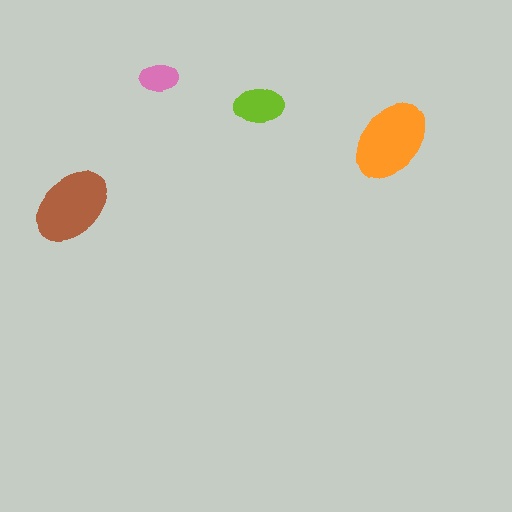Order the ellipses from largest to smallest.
the orange one, the brown one, the lime one, the pink one.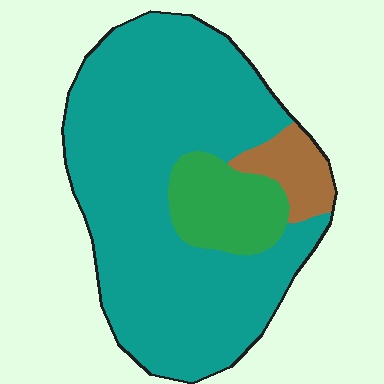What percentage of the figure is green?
Green covers 13% of the figure.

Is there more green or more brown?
Green.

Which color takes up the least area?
Brown, at roughly 10%.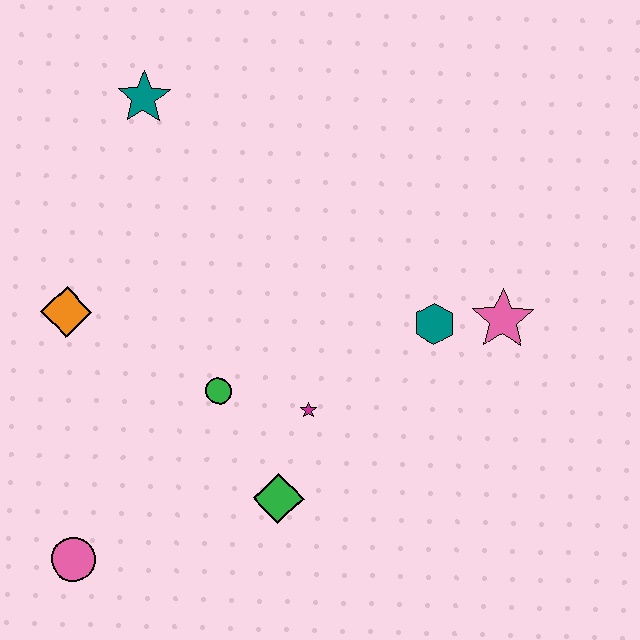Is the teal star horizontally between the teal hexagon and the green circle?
No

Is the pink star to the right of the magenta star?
Yes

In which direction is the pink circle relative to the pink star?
The pink circle is to the left of the pink star.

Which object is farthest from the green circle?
The teal star is farthest from the green circle.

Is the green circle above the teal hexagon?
No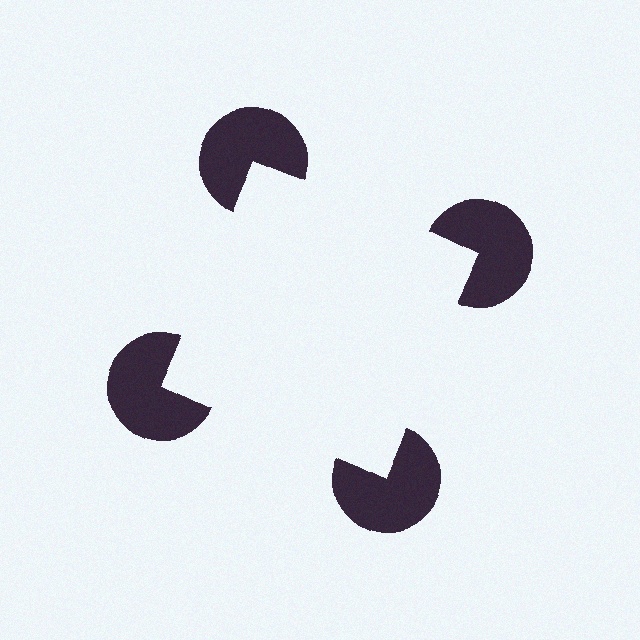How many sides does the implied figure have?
4 sides.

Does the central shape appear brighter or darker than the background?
It typically appears slightly brighter than the background, even though no actual brightness change is drawn.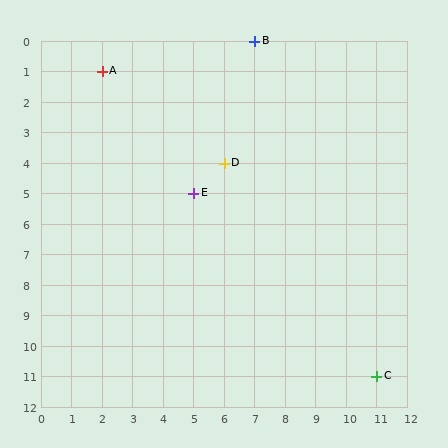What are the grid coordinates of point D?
Point D is at grid coordinates (6, 4).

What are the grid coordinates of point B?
Point B is at grid coordinates (7, 0).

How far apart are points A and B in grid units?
Points A and B are 5 columns and 1 row apart (about 5.1 grid units diagonally).